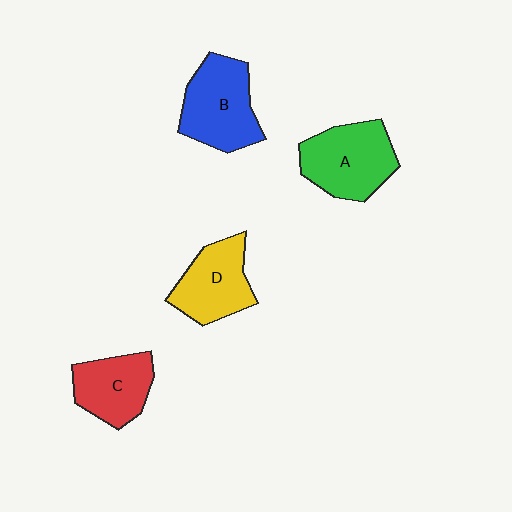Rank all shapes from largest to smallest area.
From largest to smallest: A (green), B (blue), D (yellow), C (red).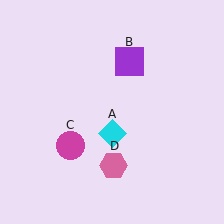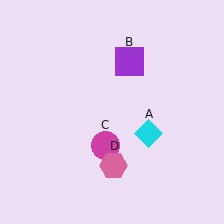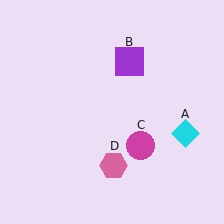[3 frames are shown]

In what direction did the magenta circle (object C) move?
The magenta circle (object C) moved right.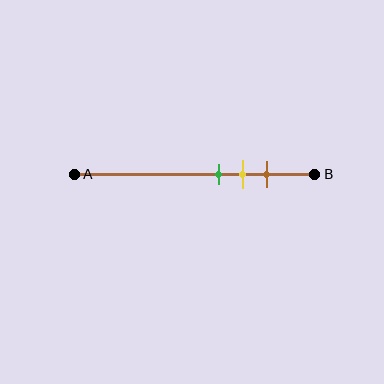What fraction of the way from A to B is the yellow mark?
The yellow mark is approximately 70% (0.7) of the way from A to B.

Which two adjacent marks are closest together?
The green and yellow marks are the closest adjacent pair.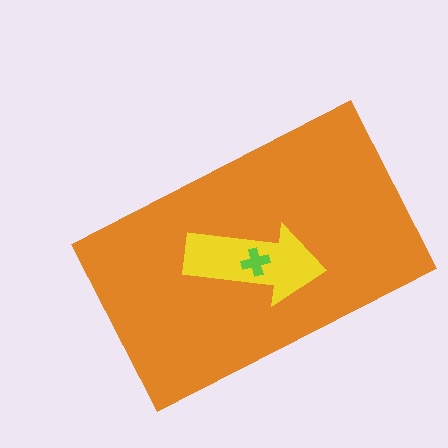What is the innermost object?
The lime cross.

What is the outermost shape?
The orange rectangle.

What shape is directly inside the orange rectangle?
The yellow arrow.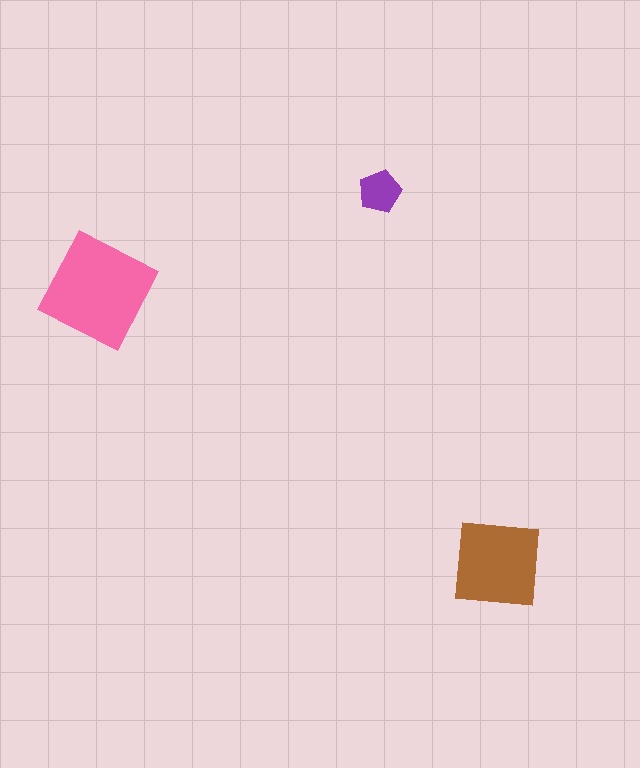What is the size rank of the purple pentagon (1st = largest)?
3rd.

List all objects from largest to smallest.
The pink diamond, the brown square, the purple pentagon.